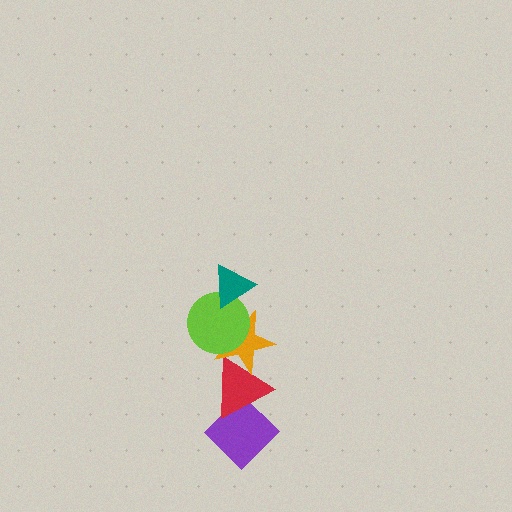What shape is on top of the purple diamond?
The red triangle is on top of the purple diamond.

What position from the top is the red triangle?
The red triangle is 4th from the top.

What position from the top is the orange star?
The orange star is 3rd from the top.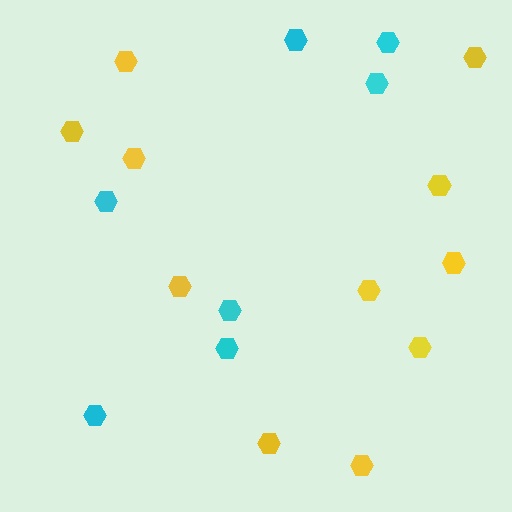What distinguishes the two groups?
There are 2 groups: one group of yellow hexagons (11) and one group of cyan hexagons (7).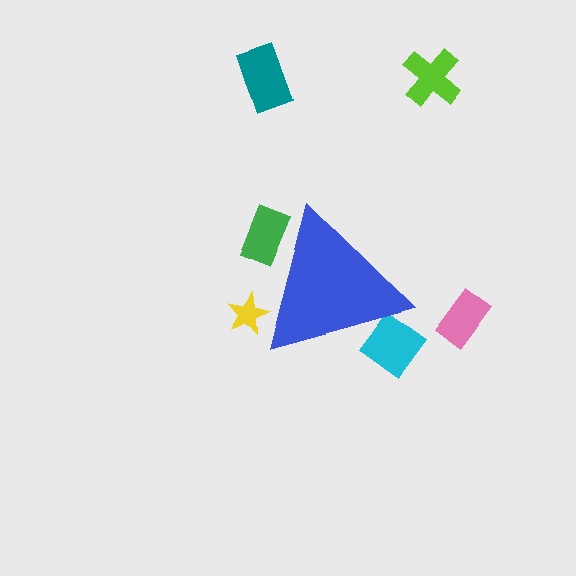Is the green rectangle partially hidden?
Yes, the green rectangle is partially hidden behind the blue triangle.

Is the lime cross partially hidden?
No, the lime cross is fully visible.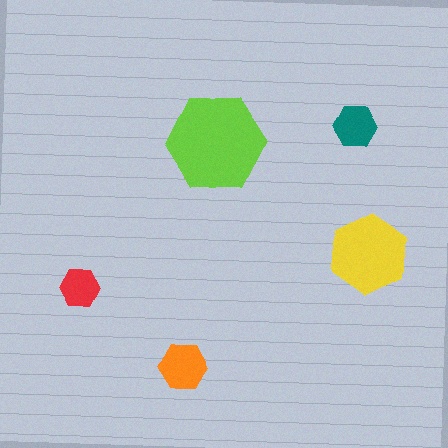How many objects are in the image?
There are 5 objects in the image.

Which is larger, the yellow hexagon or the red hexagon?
The yellow one.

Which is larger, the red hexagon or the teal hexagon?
The teal one.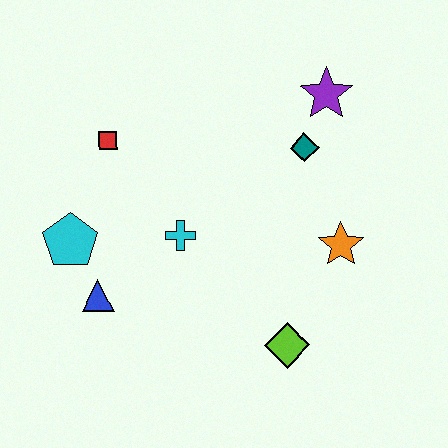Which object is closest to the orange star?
The teal diamond is closest to the orange star.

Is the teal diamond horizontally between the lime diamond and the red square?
No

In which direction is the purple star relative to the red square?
The purple star is to the right of the red square.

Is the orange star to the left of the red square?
No